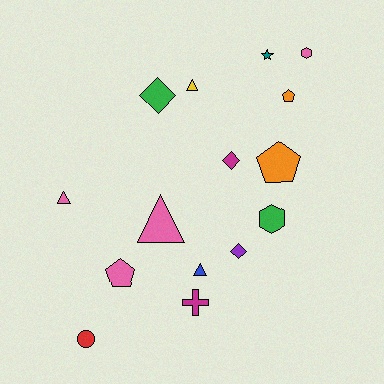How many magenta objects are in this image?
There are 2 magenta objects.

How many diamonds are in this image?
There are 3 diamonds.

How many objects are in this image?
There are 15 objects.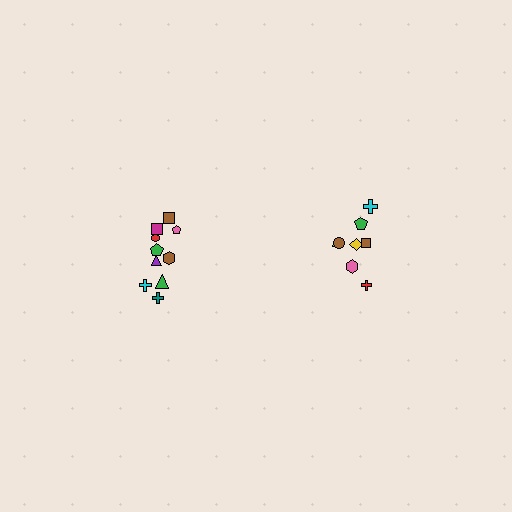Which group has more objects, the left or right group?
The left group.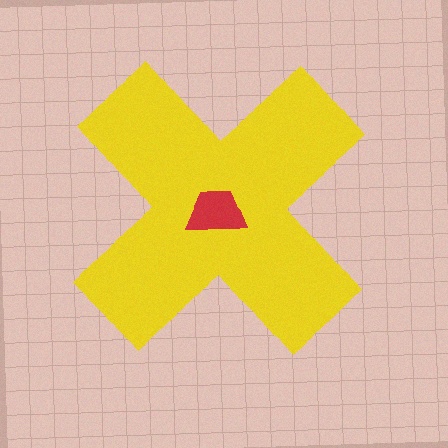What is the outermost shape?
The yellow cross.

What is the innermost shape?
The red trapezoid.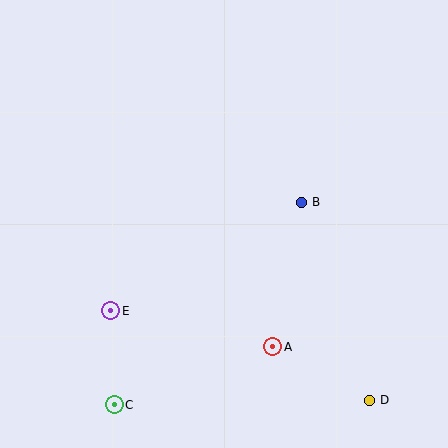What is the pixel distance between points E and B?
The distance between E and B is 219 pixels.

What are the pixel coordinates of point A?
Point A is at (273, 347).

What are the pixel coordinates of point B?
Point B is at (301, 202).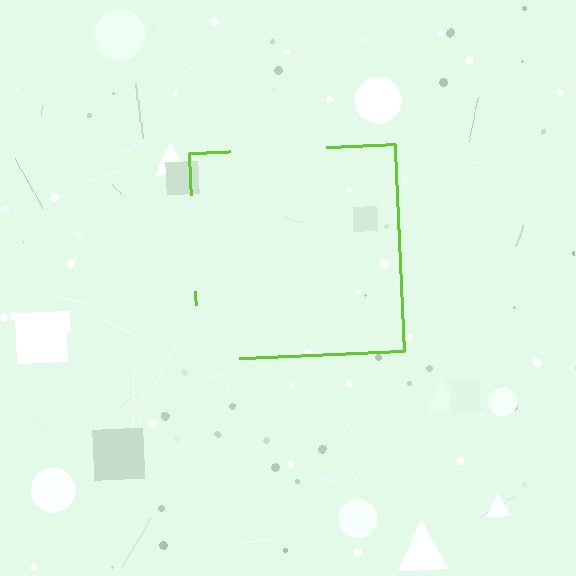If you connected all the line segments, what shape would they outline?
They would outline a square.